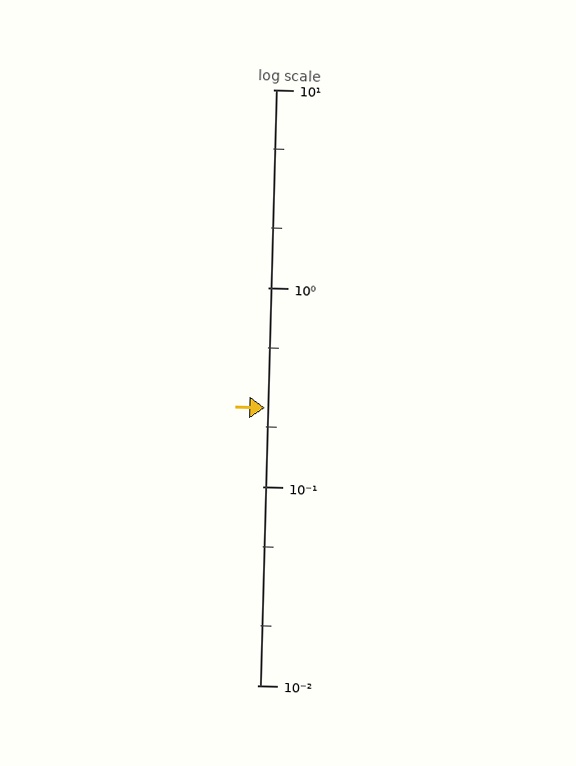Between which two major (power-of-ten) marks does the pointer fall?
The pointer is between 0.1 and 1.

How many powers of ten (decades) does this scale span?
The scale spans 3 decades, from 0.01 to 10.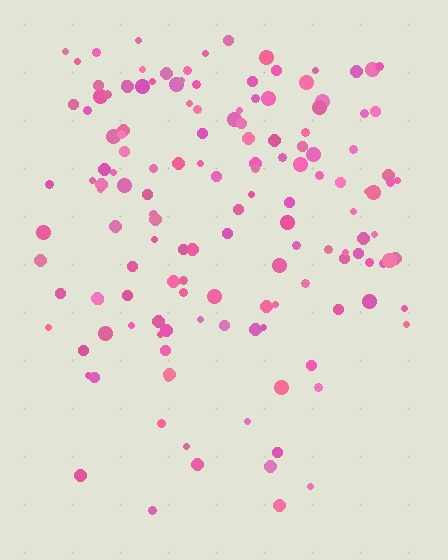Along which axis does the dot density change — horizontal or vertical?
Vertical.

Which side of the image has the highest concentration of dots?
The top.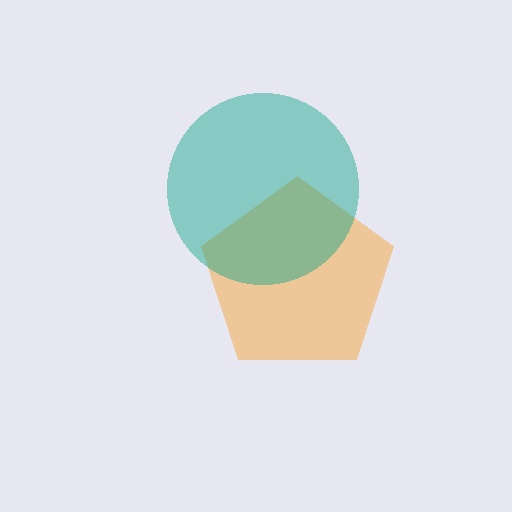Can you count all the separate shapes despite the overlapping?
Yes, there are 2 separate shapes.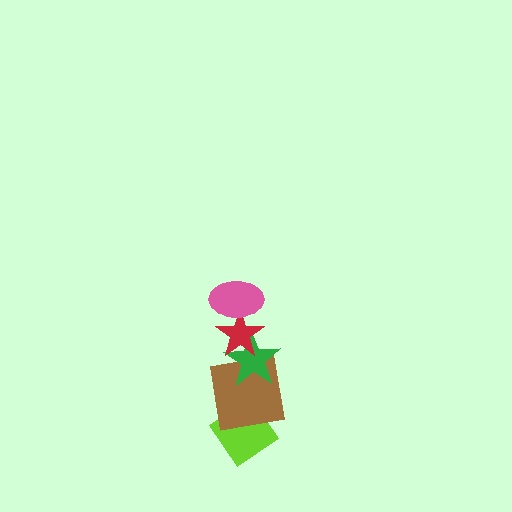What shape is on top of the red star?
The pink ellipse is on top of the red star.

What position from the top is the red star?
The red star is 2nd from the top.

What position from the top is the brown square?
The brown square is 4th from the top.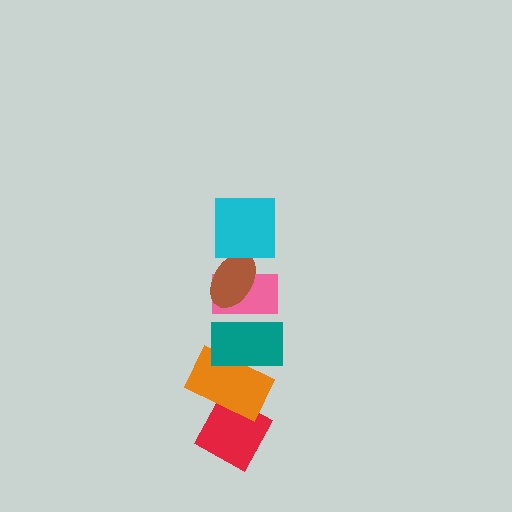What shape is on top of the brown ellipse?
The cyan square is on top of the brown ellipse.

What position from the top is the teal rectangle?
The teal rectangle is 4th from the top.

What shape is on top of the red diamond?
The orange rectangle is on top of the red diamond.